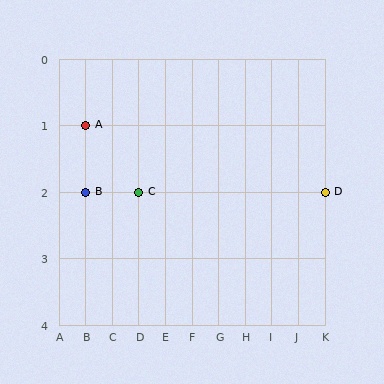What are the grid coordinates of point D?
Point D is at grid coordinates (K, 2).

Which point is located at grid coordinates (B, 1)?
Point A is at (B, 1).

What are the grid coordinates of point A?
Point A is at grid coordinates (B, 1).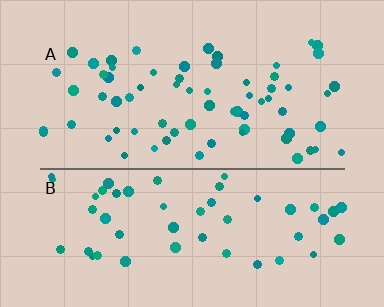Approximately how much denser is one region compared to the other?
Approximately 1.3× — region A over region B.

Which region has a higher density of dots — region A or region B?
A (the top).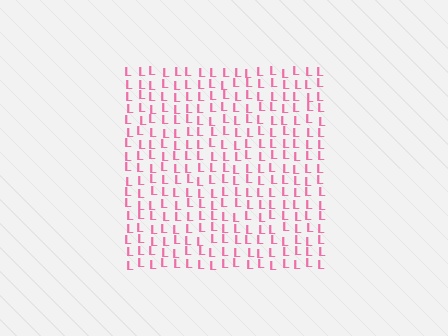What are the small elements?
The small elements are letter L's.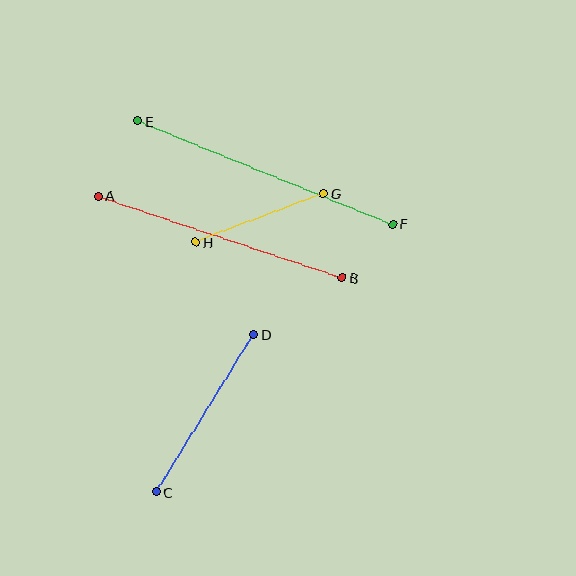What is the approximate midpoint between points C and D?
The midpoint is at approximately (205, 413) pixels.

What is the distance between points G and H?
The distance is approximately 136 pixels.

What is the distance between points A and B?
The distance is approximately 257 pixels.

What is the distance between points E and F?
The distance is approximately 275 pixels.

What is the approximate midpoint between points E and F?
The midpoint is at approximately (265, 173) pixels.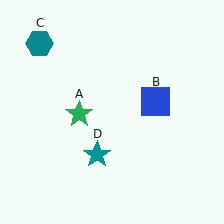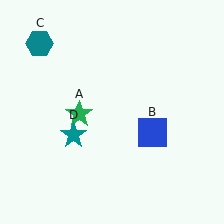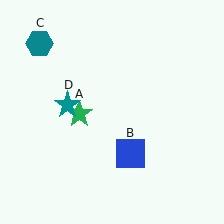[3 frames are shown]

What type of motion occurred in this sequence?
The blue square (object B), teal star (object D) rotated clockwise around the center of the scene.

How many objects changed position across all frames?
2 objects changed position: blue square (object B), teal star (object D).